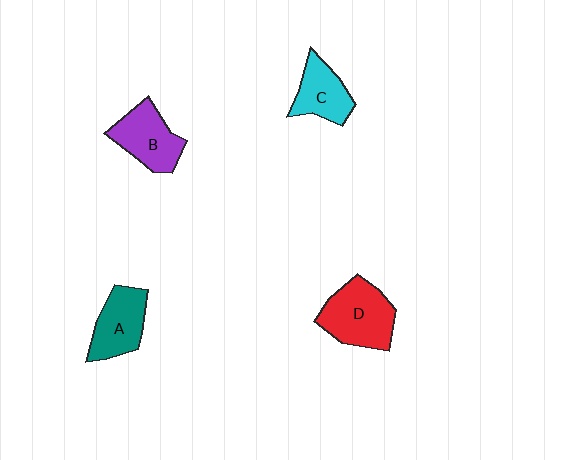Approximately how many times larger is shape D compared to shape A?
Approximately 1.2 times.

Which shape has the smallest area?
Shape C (cyan).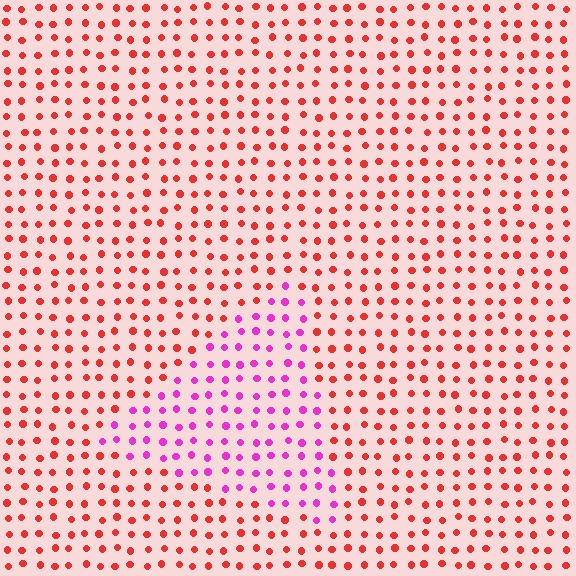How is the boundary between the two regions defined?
The boundary is defined purely by a slight shift in hue (about 52 degrees). Spacing, size, and orientation are identical on both sides.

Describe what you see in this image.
The image is filled with small red elements in a uniform arrangement. A triangle-shaped region is visible where the elements are tinted to a slightly different hue, forming a subtle color boundary.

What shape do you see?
I see a triangle.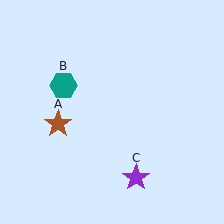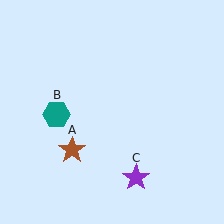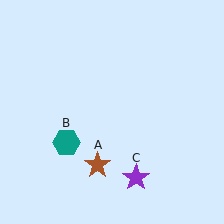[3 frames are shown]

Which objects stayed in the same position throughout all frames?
Purple star (object C) remained stationary.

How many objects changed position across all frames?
2 objects changed position: brown star (object A), teal hexagon (object B).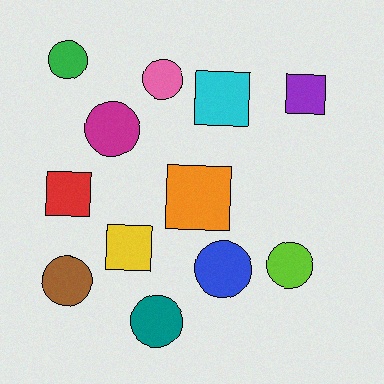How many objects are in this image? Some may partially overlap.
There are 12 objects.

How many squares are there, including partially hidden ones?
There are 5 squares.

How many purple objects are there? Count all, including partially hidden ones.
There is 1 purple object.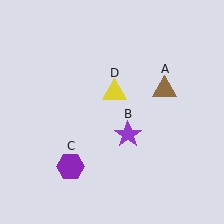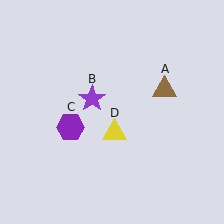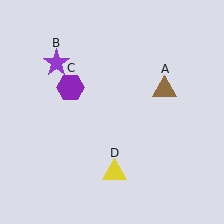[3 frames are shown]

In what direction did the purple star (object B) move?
The purple star (object B) moved up and to the left.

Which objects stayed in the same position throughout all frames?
Brown triangle (object A) remained stationary.